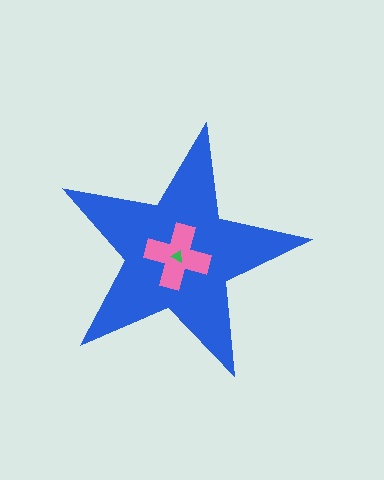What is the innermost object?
The green triangle.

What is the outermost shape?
The blue star.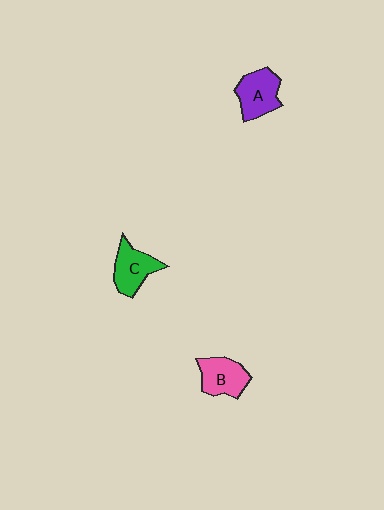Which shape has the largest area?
Shape A (purple).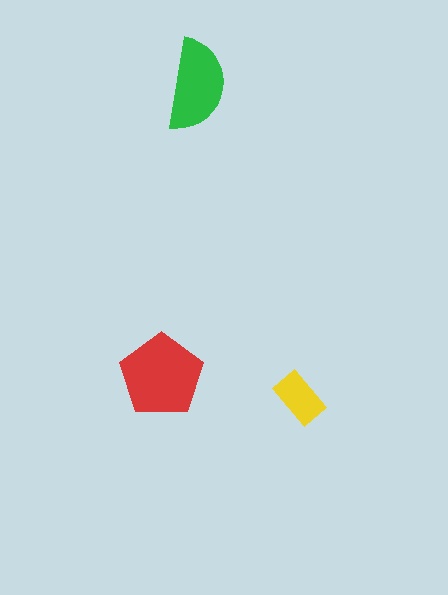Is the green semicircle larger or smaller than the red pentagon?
Smaller.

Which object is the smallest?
The yellow rectangle.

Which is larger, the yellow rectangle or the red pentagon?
The red pentagon.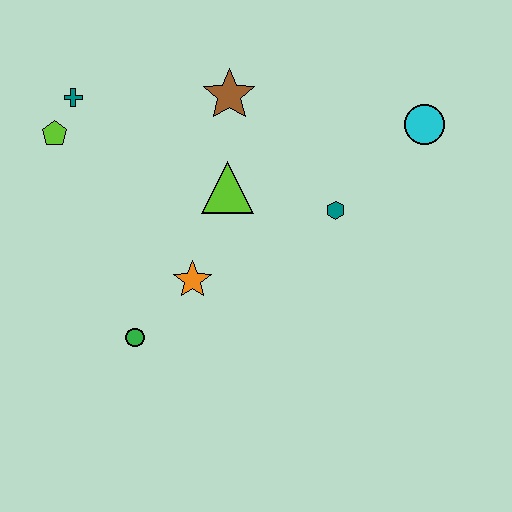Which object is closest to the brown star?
The lime triangle is closest to the brown star.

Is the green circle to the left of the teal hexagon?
Yes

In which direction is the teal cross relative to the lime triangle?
The teal cross is to the left of the lime triangle.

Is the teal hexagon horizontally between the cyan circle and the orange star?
Yes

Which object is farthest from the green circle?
The cyan circle is farthest from the green circle.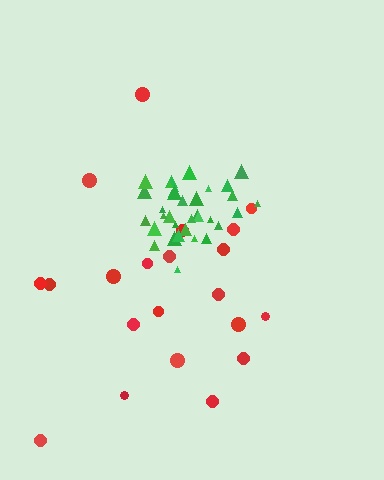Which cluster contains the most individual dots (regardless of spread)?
Green (35).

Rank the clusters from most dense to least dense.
green, red.